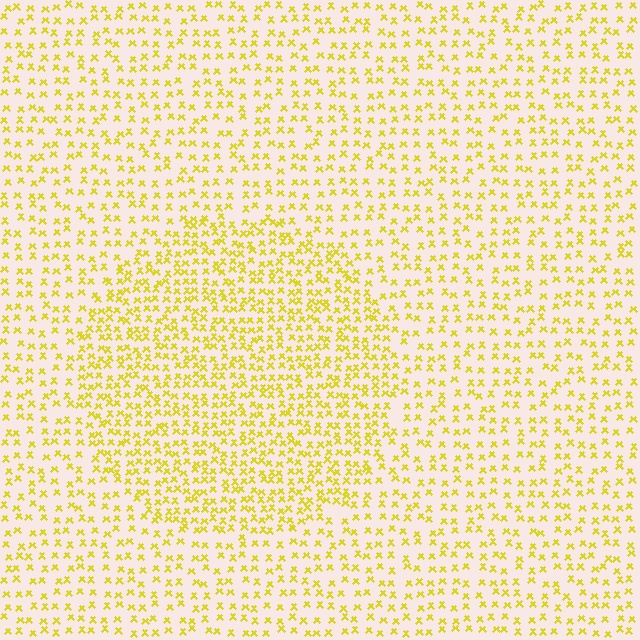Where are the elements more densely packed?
The elements are more densely packed inside the circle boundary.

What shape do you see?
I see a circle.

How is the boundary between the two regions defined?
The boundary is defined by a change in element density (approximately 1.7x ratio). All elements are the same color, size, and shape.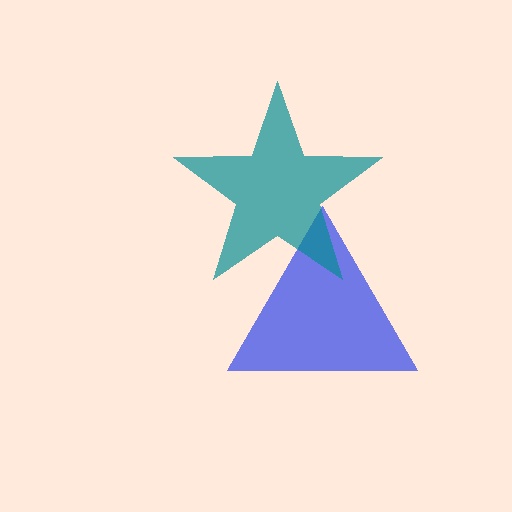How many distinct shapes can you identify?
There are 2 distinct shapes: a blue triangle, a teal star.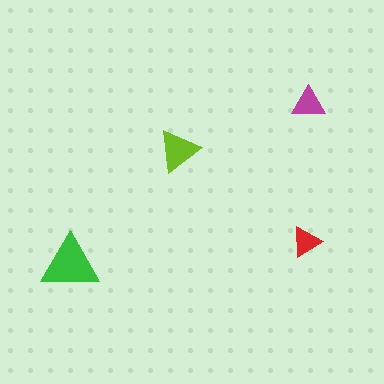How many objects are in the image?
There are 4 objects in the image.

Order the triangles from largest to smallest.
the green one, the lime one, the magenta one, the red one.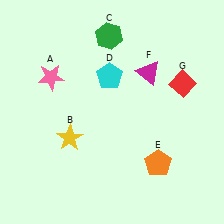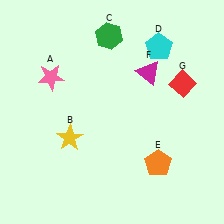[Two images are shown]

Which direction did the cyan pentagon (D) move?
The cyan pentagon (D) moved right.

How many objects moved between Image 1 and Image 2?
1 object moved between the two images.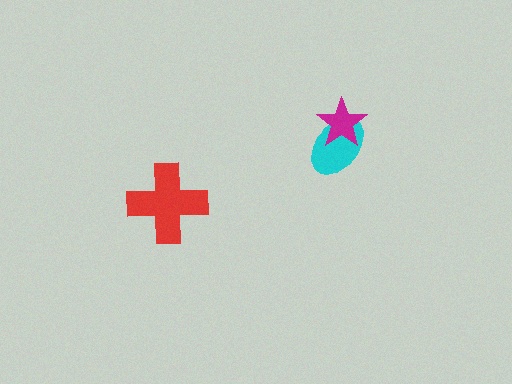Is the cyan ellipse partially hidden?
Yes, it is partially covered by another shape.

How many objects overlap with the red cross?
0 objects overlap with the red cross.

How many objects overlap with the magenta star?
1 object overlaps with the magenta star.